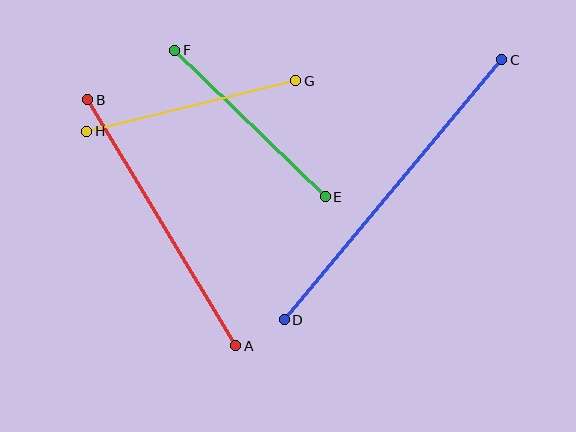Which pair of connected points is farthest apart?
Points C and D are farthest apart.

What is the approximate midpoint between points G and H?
The midpoint is at approximately (191, 106) pixels.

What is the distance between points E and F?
The distance is approximately 210 pixels.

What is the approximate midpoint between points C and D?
The midpoint is at approximately (393, 190) pixels.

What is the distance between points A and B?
The distance is approximately 287 pixels.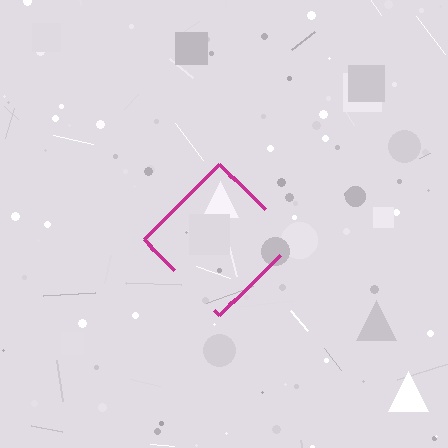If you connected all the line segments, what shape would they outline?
They would outline a diamond.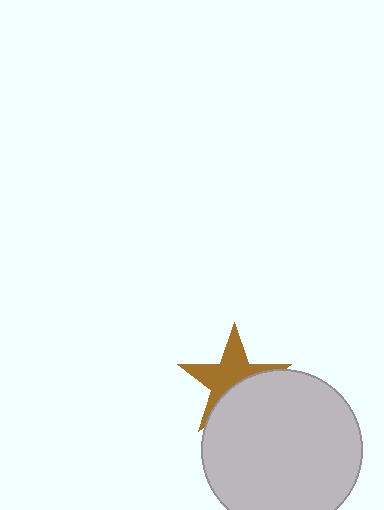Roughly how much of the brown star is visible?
About half of it is visible (roughly 58%).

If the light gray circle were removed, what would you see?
You would see the complete brown star.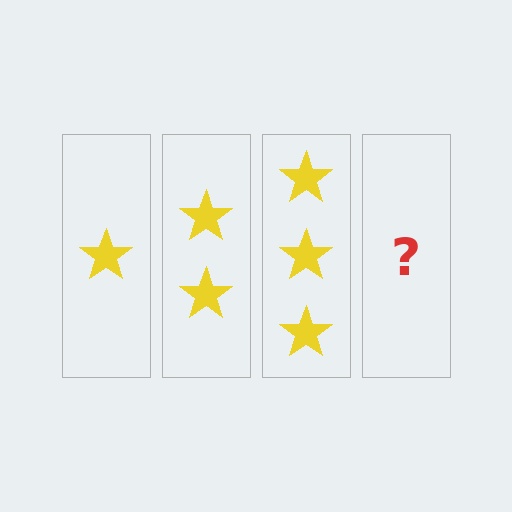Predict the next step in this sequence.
The next step is 4 stars.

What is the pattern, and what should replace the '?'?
The pattern is that each step adds one more star. The '?' should be 4 stars.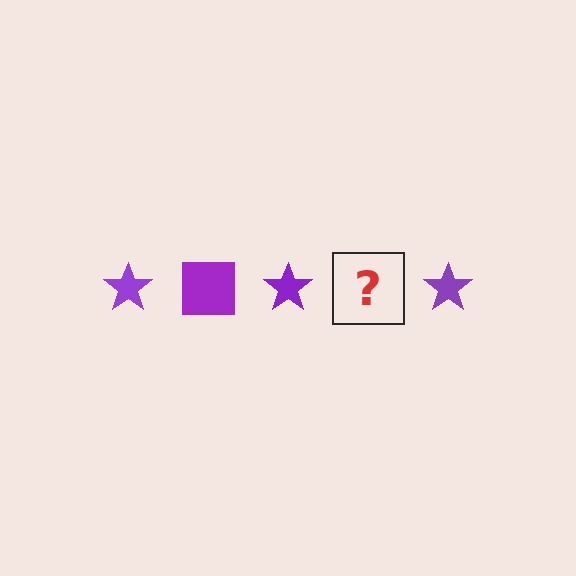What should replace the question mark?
The question mark should be replaced with a purple square.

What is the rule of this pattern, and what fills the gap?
The rule is that the pattern cycles through star, square shapes in purple. The gap should be filled with a purple square.